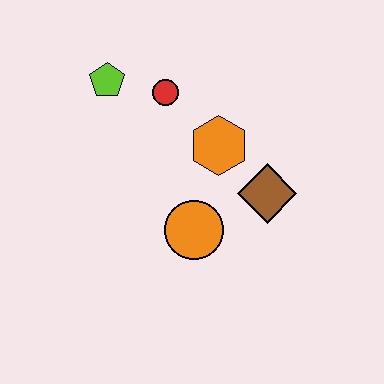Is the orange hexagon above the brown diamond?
Yes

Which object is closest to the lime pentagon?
The red circle is closest to the lime pentagon.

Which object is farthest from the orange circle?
The lime pentagon is farthest from the orange circle.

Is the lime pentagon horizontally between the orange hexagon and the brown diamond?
No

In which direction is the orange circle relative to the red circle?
The orange circle is below the red circle.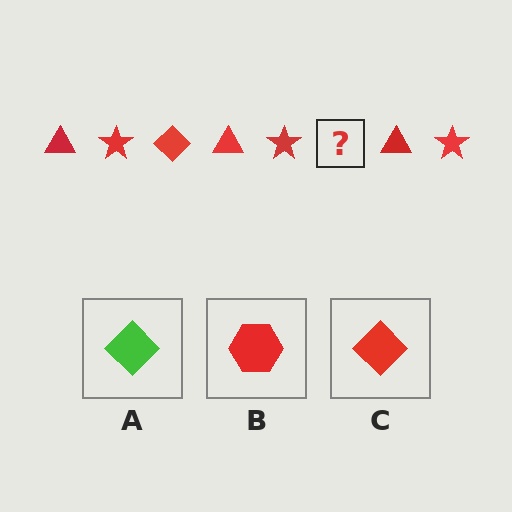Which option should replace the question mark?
Option C.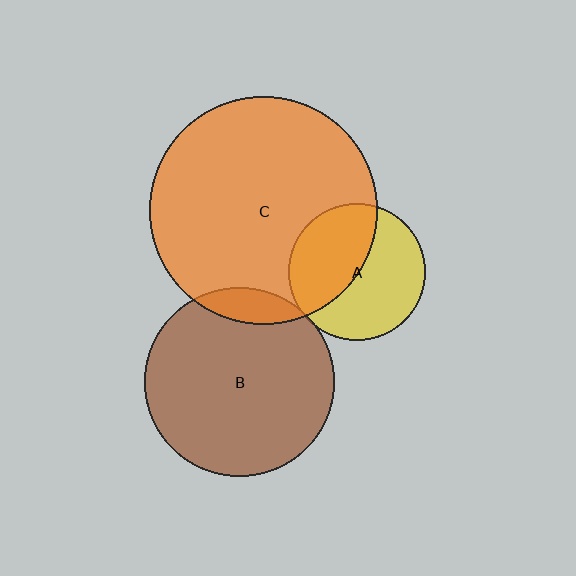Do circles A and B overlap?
Yes.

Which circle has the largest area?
Circle C (orange).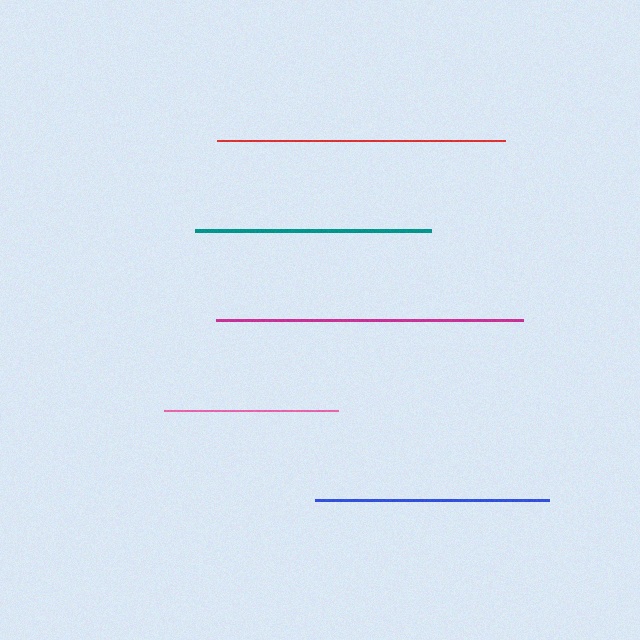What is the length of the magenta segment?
The magenta segment is approximately 307 pixels long.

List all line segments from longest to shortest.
From longest to shortest: magenta, red, teal, blue, pink.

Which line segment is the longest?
The magenta line is the longest at approximately 307 pixels.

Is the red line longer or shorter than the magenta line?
The magenta line is longer than the red line.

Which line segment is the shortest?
The pink line is the shortest at approximately 173 pixels.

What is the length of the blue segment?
The blue segment is approximately 234 pixels long.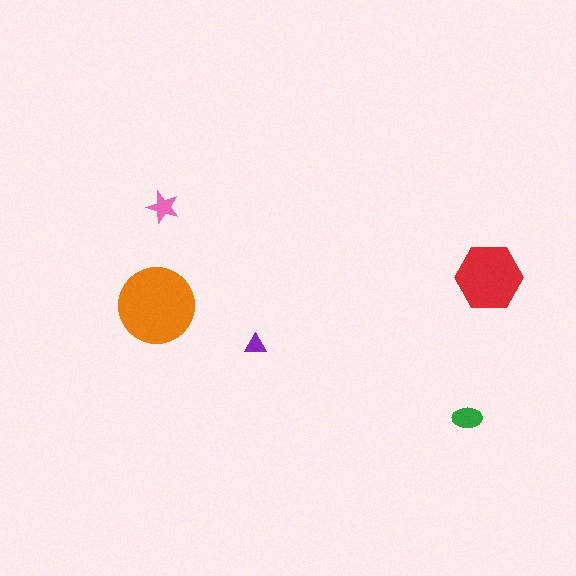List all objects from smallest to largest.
The purple triangle, the pink star, the green ellipse, the red hexagon, the orange circle.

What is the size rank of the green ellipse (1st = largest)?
3rd.